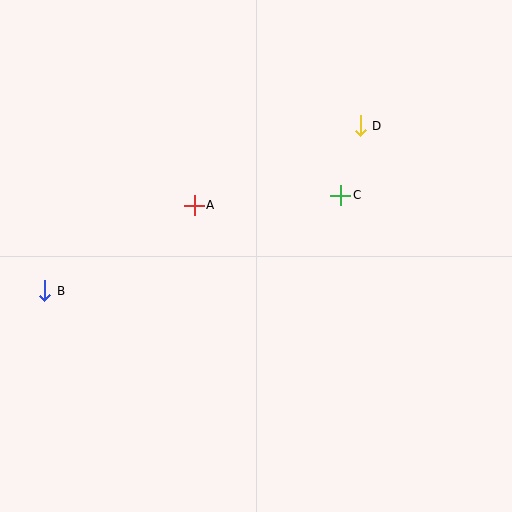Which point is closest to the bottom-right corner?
Point C is closest to the bottom-right corner.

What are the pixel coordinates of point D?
Point D is at (360, 126).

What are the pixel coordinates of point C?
Point C is at (341, 195).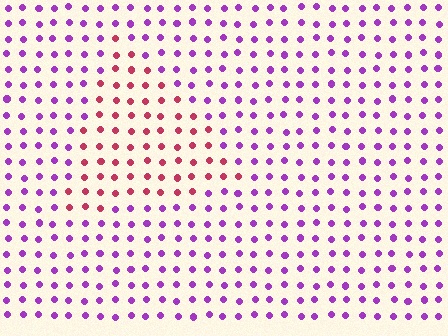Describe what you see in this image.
The image is filled with small purple elements in a uniform arrangement. A triangle-shaped region is visible where the elements are tinted to a slightly different hue, forming a subtle color boundary.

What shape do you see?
I see a triangle.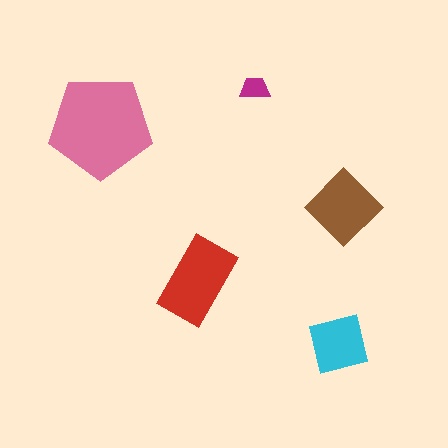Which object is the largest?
The pink pentagon.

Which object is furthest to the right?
The brown diamond is rightmost.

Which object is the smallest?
The magenta trapezoid.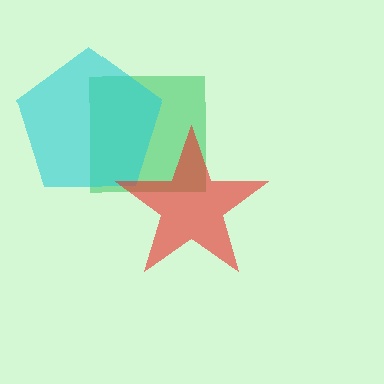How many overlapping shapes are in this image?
There are 3 overlapping shapes in the image.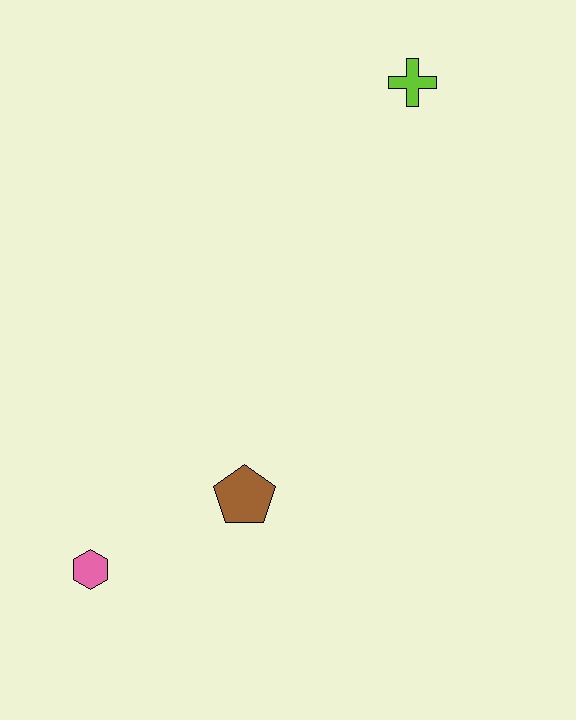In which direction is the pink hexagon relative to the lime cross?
The pink hexagon is below the lime cross.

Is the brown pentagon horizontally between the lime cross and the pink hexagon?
Yes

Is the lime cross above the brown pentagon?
Yes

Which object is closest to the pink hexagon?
The brown pentagon is closest to the pink hexagon.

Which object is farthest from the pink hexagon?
The lime cross is farthest from the pink hexagon.